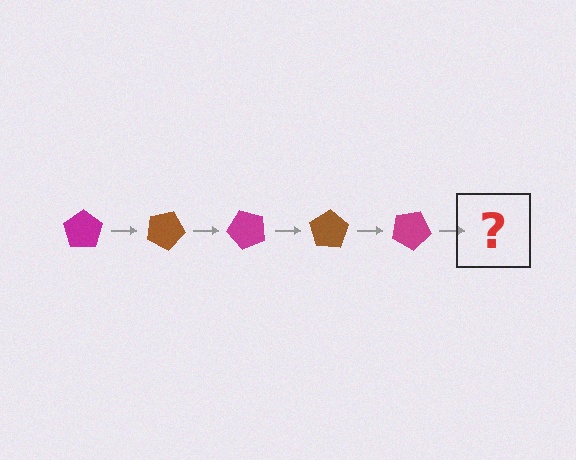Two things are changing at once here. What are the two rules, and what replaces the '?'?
The two rules are that it rotates 25 degrees each step and the color cycles through magenta and brown. The '?' should be a brown pentagon, rotated 125 degrees from the start.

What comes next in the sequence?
The next element should be a brown pentagon, rotated 125 degrees from the start.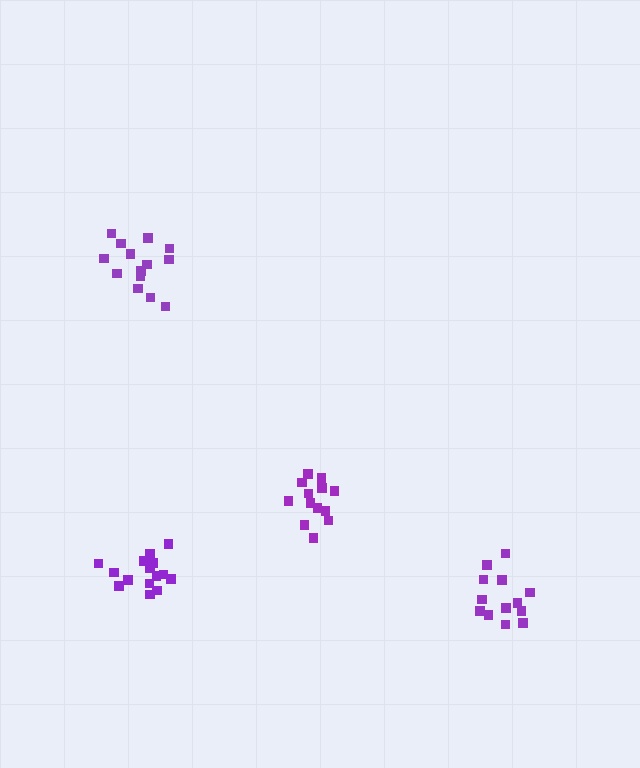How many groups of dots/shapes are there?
There are 4 groups.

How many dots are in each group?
Group 1: 13 dots, Group 2: 16 dots, Group 3: 14 dots, Group 4: 13 dots (56 total).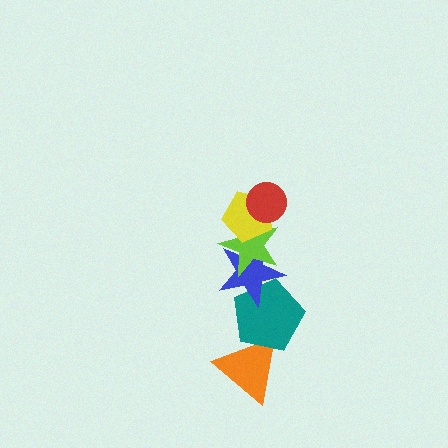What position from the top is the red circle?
The red circle is 1st from the top.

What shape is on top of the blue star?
The lime star is on top of the blue star.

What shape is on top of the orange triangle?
The teal pentagon is on top of the orange triangle.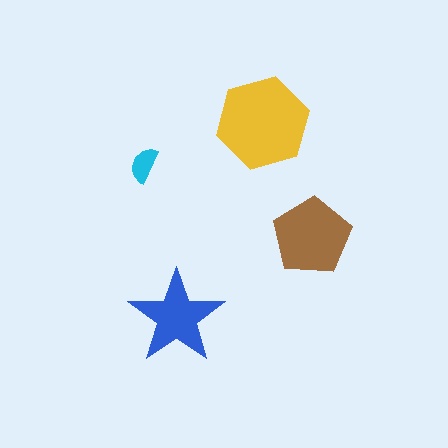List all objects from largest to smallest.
The yellow hexagon, the brown pentagon, the blue star, the cyan semicircle.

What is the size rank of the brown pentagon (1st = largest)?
2nd.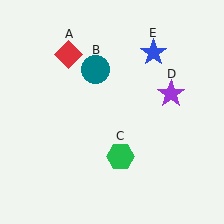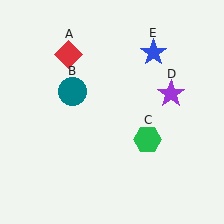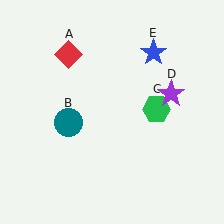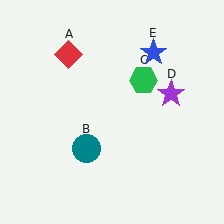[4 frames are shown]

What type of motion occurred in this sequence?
The teal circle (object B), green hexagon (object C) rotated counterclockwise around the center of the scene.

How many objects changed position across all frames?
2 objects changed position: teal circle (object B), green hexagon (object C).